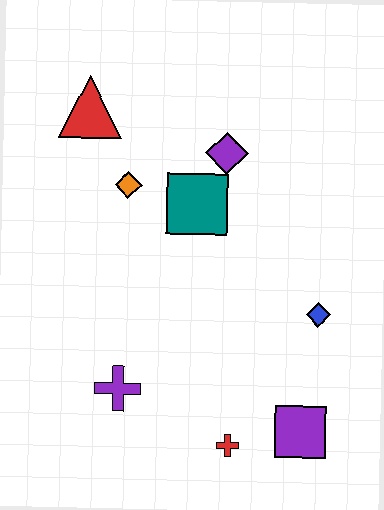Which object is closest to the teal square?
The purple diamond is closest to the teal square.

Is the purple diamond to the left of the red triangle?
No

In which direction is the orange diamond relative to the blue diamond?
The orange diamond is to the left of the blue diamond.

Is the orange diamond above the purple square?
Yes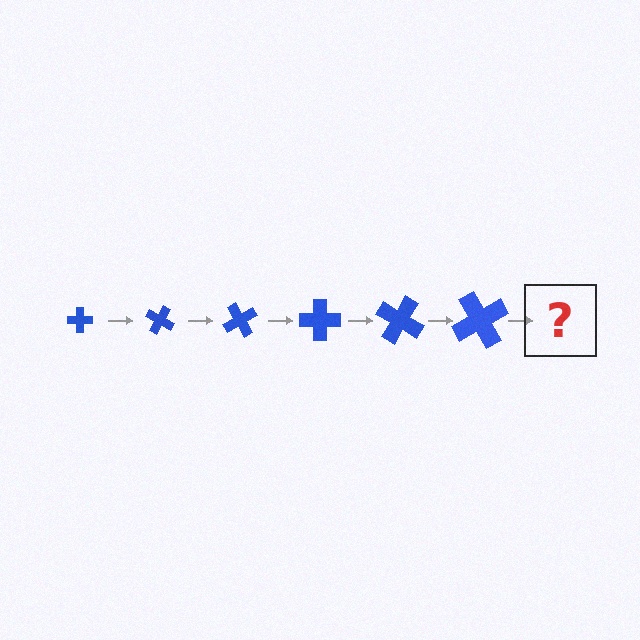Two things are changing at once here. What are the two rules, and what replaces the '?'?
The two rules are that the cross grows larger each step and it rotates 30 degrees each step. The '?' should be a cross, larger than the previous one and rotated 180 degrees from the start.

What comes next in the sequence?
The next element should be a cross, larger than the previous one and rotated 180 degrees from the start.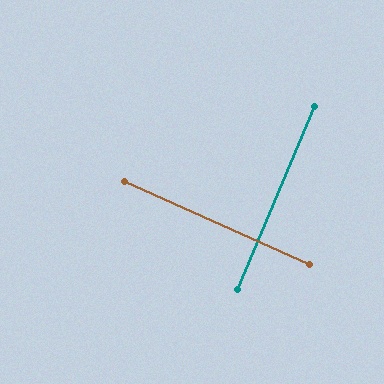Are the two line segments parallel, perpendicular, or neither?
Perpendicular — they meet at approximately 89°.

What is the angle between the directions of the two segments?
Approximately 89 degrees.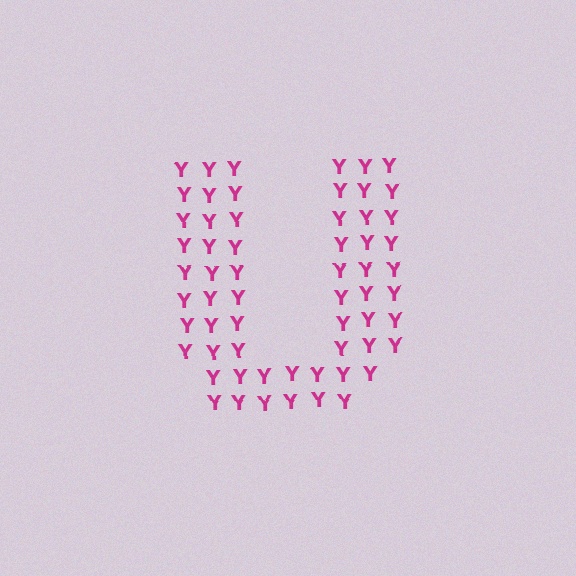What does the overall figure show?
The overall figure shows the letter U.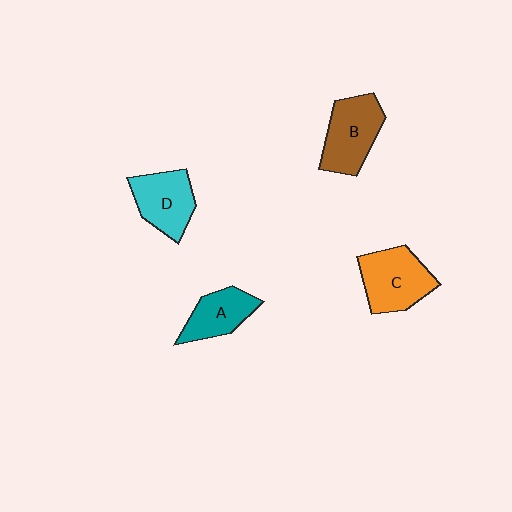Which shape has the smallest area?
Shape A (teal).